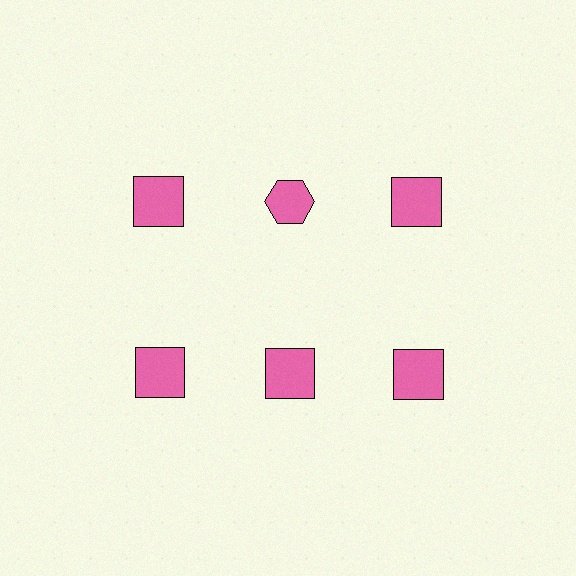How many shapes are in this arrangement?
There are 6 shapes arranged in a grid pattern.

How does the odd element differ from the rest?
It has a different shape: hexagon instead of square.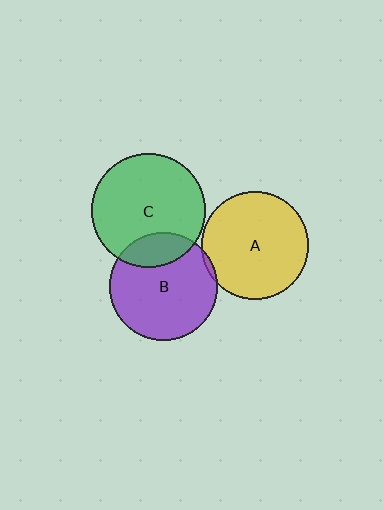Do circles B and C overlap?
Yes.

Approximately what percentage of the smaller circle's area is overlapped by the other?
Approximately 20%.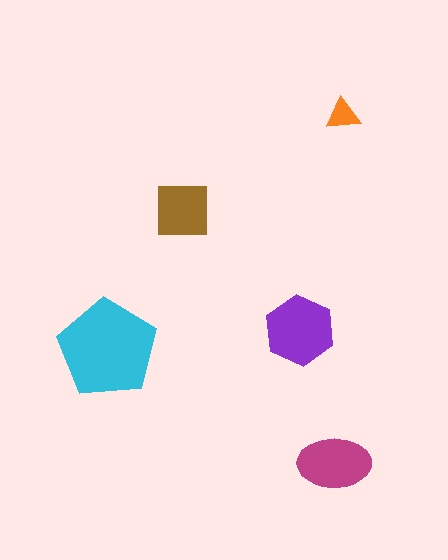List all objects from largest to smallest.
The cyan pentagon, the purple hexagon, the magenta ellipse, the brown square, the orange triangle.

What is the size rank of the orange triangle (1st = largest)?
5th.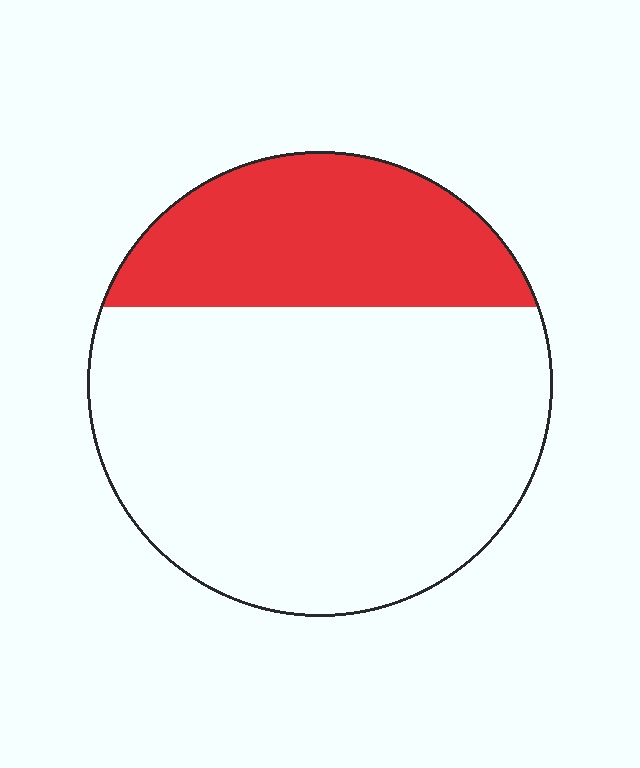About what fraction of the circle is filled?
About one third (1/3).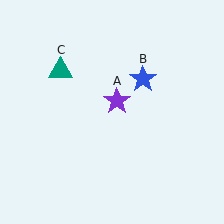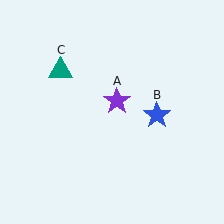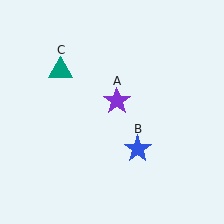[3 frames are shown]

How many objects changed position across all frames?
1 object changed position: blue star (object B).